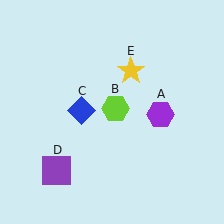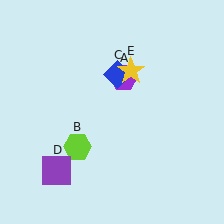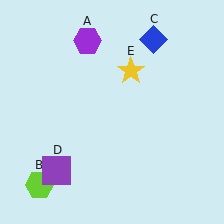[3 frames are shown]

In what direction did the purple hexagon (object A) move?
The purple hexagon (object A) moved up and to the left.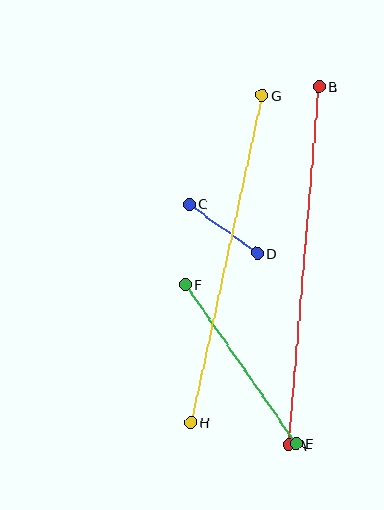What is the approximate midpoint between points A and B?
The midpoint is at approximately (304, 266) pixels.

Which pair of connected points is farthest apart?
Points A and B are farthest apart.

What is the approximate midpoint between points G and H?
The midpoint is at approximately (226, 259) pixels.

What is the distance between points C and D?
The distance is approximately 84 pixels.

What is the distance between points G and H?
The distance is approximately 335 pixels.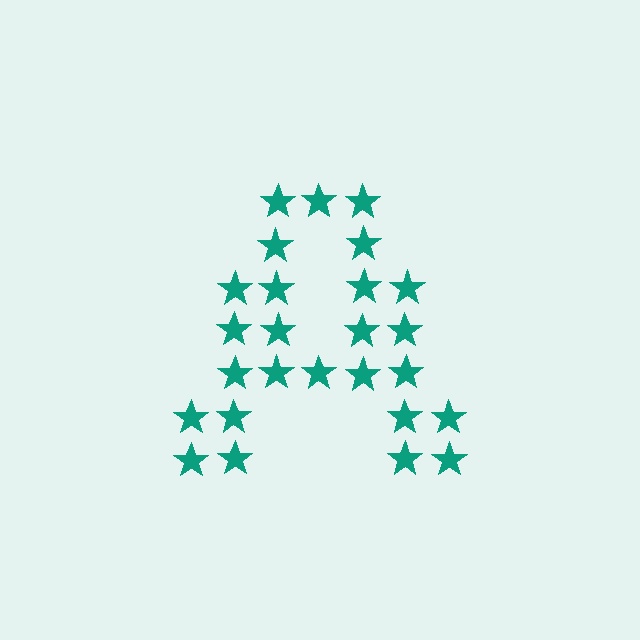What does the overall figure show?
The overall figure shows the letter A.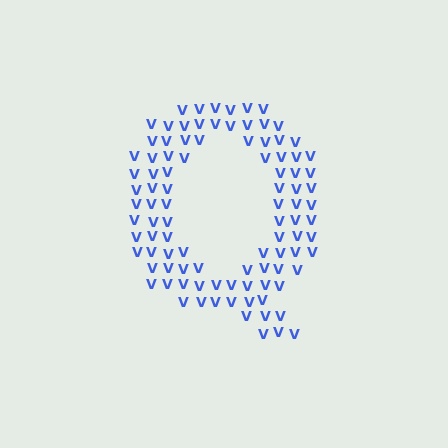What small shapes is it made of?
It is made of small letter V's.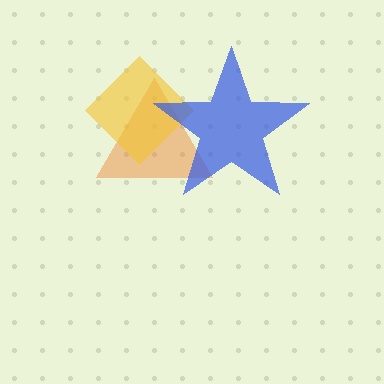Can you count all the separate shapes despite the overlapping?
Yes, there are 3 separate shapes.